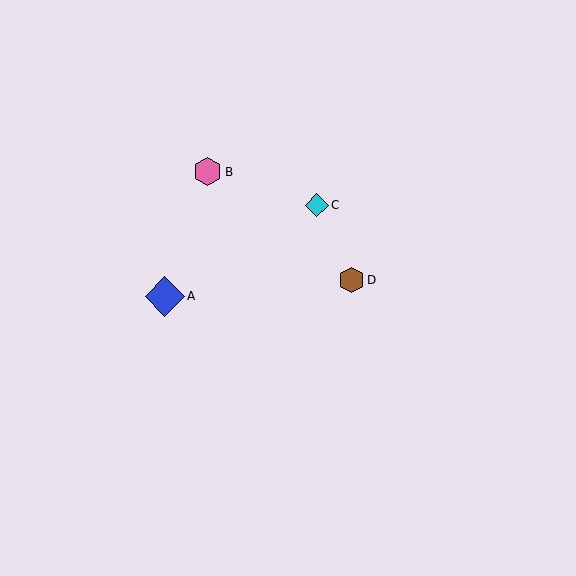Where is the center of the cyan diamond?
The center of the cyan diamond is at (317, 205).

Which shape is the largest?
The blue diamond (labeled A) is the largest.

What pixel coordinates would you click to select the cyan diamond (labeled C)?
Click at (317, 205) to select the cyan diamond C.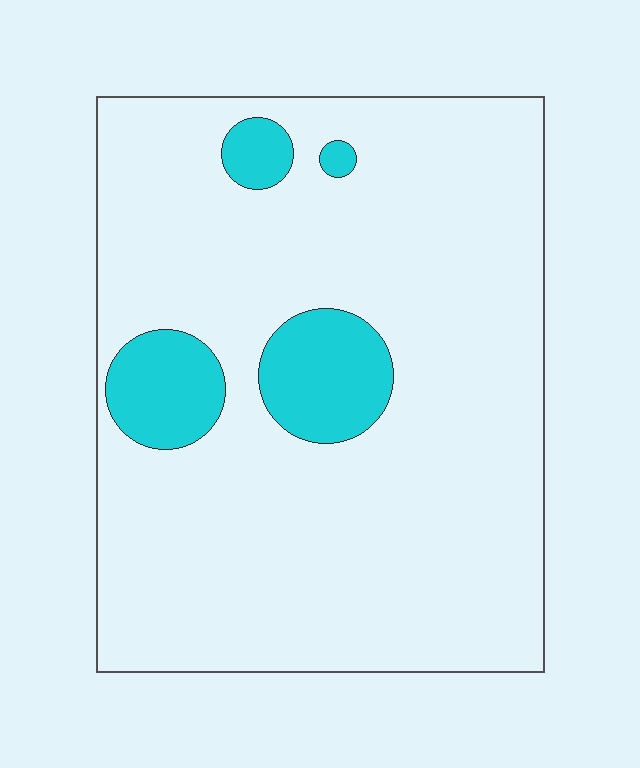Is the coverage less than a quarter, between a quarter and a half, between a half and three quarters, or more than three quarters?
Less than a quarter.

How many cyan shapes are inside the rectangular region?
4.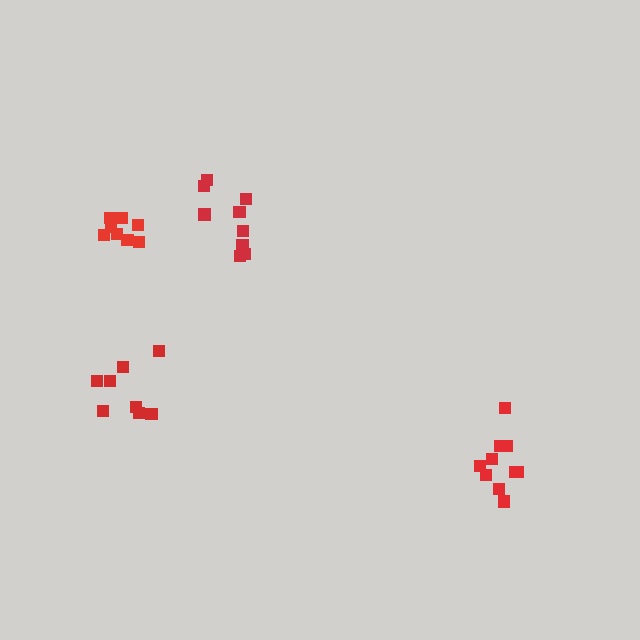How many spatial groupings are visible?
There are 4 spatial groupings.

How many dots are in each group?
Group 1: 8 dots, Group 2: 9 dots, Group 3: 8 dots, Group 4: 10 dots (35 total).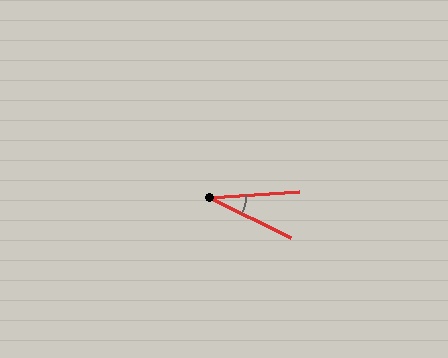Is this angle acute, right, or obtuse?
It is acute.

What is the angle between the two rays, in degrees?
Approximately 30 degrees.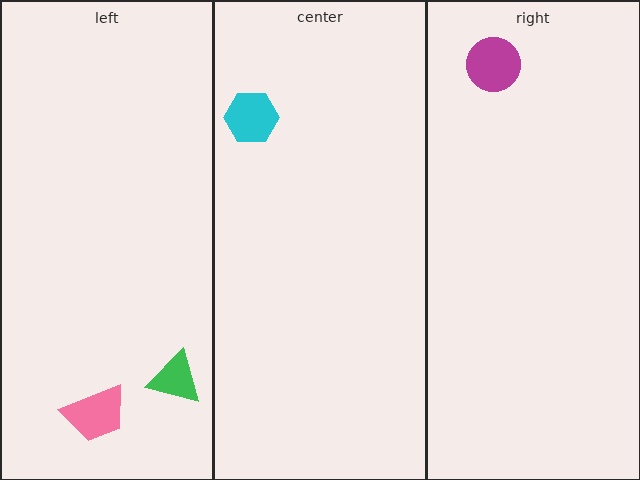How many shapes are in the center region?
1.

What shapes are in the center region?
The cyan hexagon.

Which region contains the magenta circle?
The right region.